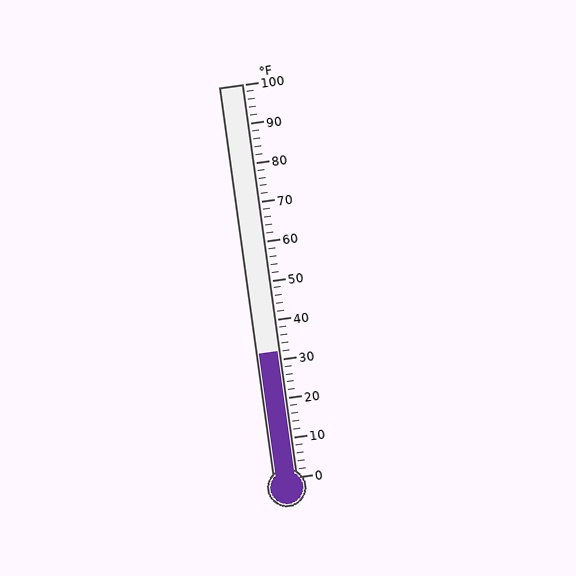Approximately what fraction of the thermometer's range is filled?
The thermometer is filled to approximately 30% of its range.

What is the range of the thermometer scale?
The thermometer scale ranges from 0°F to 100°F.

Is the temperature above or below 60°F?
The temperature is below 60°F.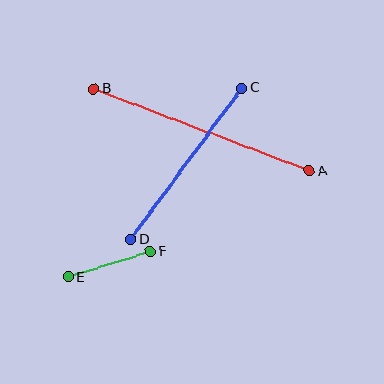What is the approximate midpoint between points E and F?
The midpoint is at approximately (109, 264) pixels.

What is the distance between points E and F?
The distance is approximately 86 pixels.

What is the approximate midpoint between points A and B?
The midpoint is at approximately (202, 130) pixels.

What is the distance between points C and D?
The distance is approximately 188 pixels.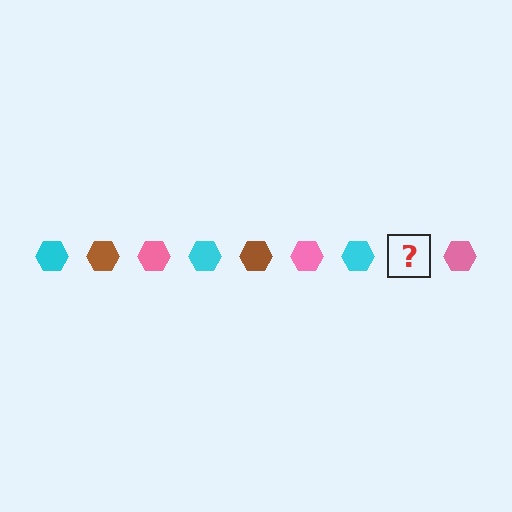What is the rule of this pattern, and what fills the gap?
The rule is that the pattern cycles through cyan, brown, pink hexagons. The gap should be filled with a brown hexagon.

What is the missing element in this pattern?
The missing element is a brown hexagon.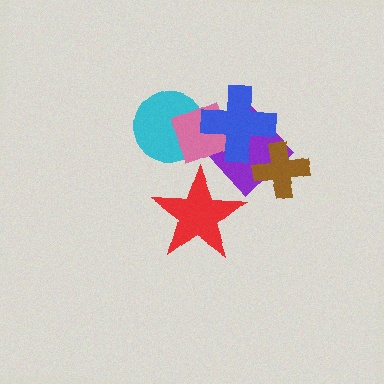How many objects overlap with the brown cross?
1 object overlaps with the brown cross.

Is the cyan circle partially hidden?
Yes, it is partially covered by another shape.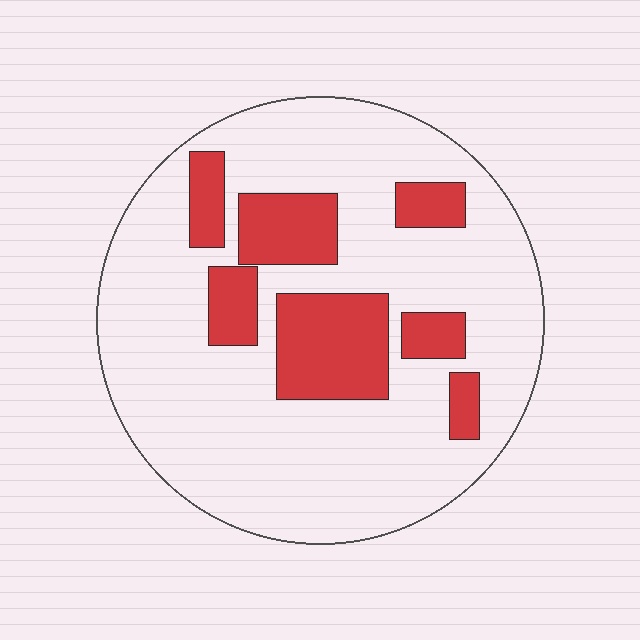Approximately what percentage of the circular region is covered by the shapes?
Approximately 20%.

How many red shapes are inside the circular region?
7.